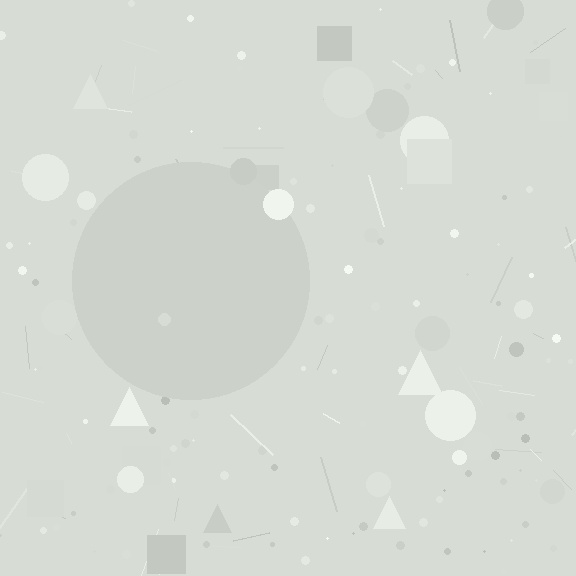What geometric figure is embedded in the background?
A circle is embedded in the background.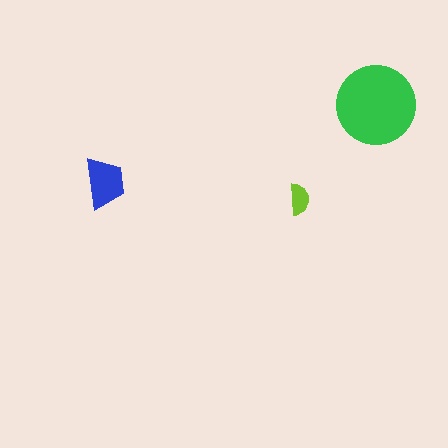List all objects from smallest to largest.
The lime semicircle, the blue trapezoid, the green circle.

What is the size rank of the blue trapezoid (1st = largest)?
2nd.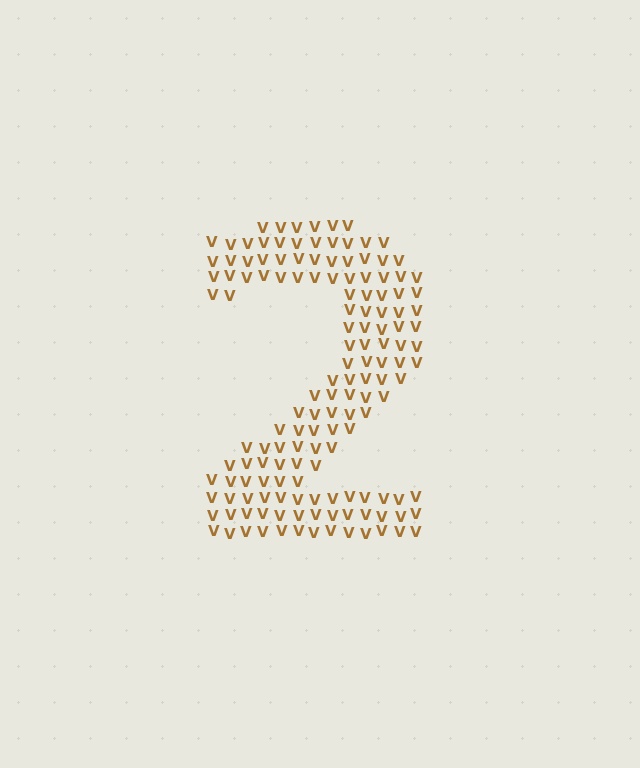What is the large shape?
The large shape is the digit 2.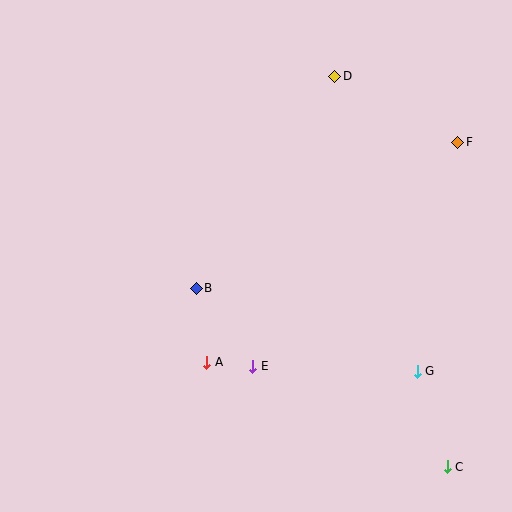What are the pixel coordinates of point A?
Point A is at (206, 362).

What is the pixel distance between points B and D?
The distance between B and D is 253 pixels.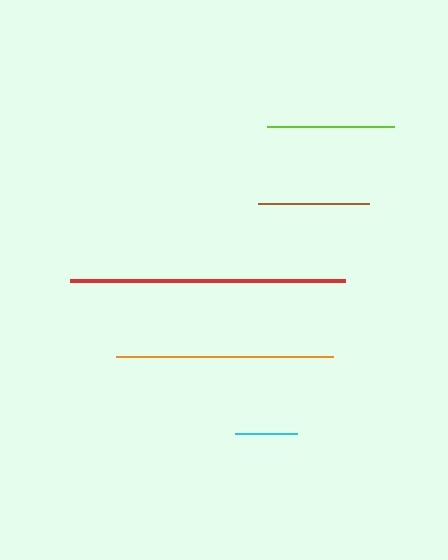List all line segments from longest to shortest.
From longest to shortest: red, orange, lime, brown, cyan.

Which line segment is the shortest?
The cyan line is the shortest at approximately 62 pixels.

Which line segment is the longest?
The red line is the longest at approximately 274 pixels.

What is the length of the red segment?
The red segment is approximately 274 pixels long.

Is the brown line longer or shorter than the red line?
The red line is longer than the brown line.